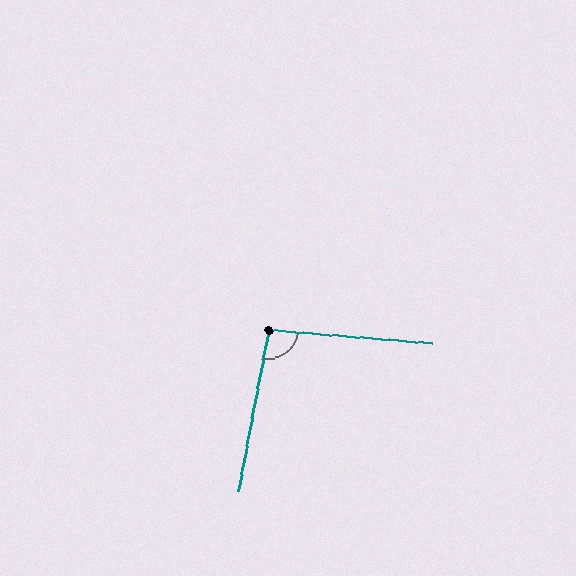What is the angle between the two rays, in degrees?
Approximately 96 degrees.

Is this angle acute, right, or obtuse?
It is obtuse.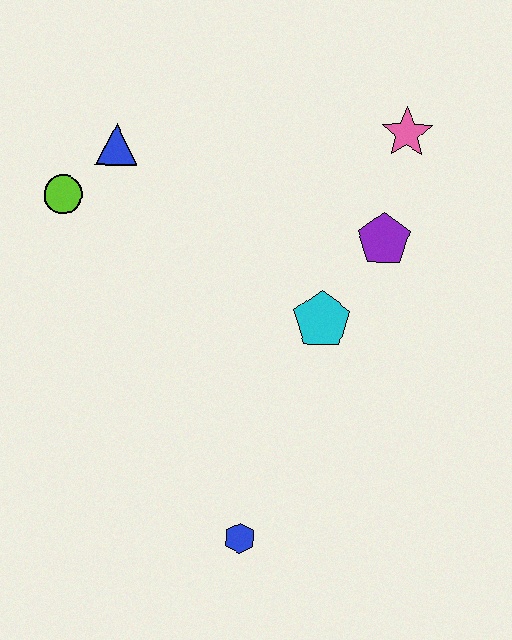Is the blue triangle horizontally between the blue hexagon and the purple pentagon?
No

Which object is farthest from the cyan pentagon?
The lime circle is farthest from the cyan pentagon.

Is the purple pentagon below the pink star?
Yes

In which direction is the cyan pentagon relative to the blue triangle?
The cyan pentagon is to the right of the blue triangle.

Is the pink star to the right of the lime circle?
Yes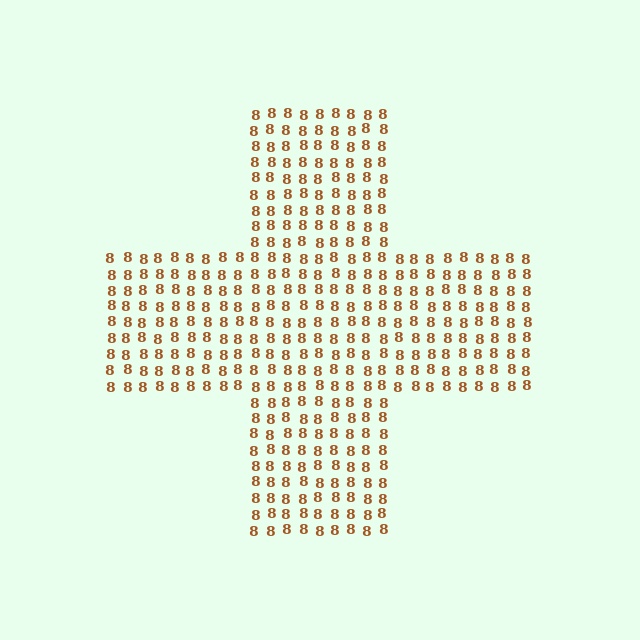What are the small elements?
The small elements are digit 8's.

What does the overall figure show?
The overall figure shows a cross.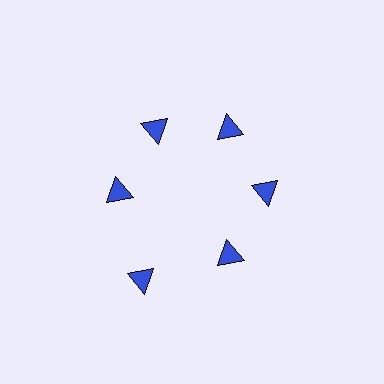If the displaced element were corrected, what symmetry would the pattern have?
It would have 6-fold rotational symmetry — the pattern would map onto itself every 60 degrees.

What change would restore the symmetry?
The symmetry would be restored by moving it inward, back onto the ring so that all 6 triangles sit at equal angles and equal distance from the center.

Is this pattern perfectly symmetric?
No. The 6 blue triangles are arranged in a ring, but one element near the 7 o'clock position is pushed outward from the center, breaking the 6-fold rotational symmetry.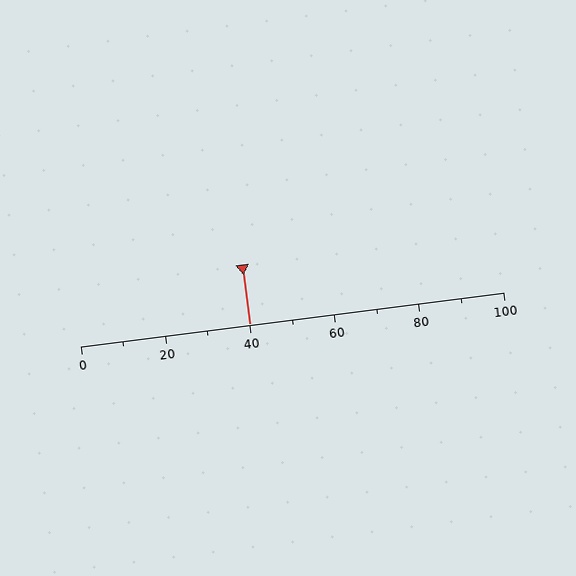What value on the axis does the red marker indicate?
The marker indicates approximately 40.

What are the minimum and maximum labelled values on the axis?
The axis runs from 0 to 100.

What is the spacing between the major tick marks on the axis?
The major ticks are spaced 20 apart.